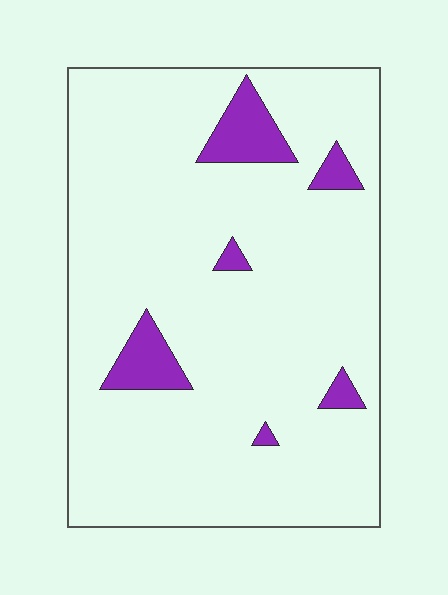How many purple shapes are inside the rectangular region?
6.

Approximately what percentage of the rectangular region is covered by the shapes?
Approximately 10%.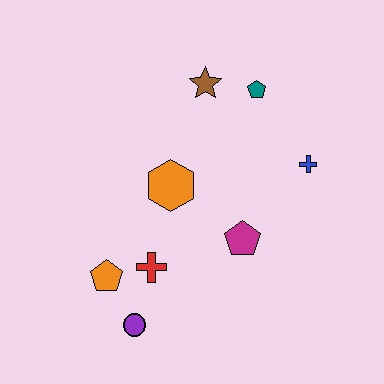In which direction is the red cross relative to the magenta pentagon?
The red cross is to the left of the magenta pentagon.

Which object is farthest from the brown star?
The purple circle is farthest from the brown star.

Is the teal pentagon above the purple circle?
Yes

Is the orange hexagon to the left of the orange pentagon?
No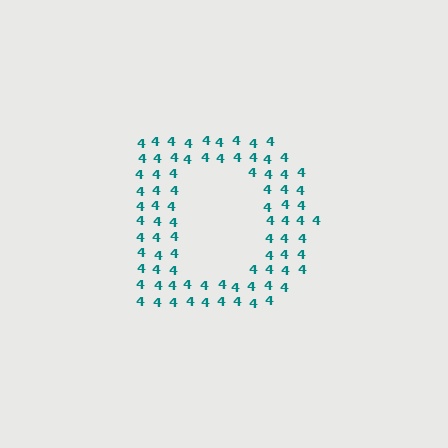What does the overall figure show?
The overall figure shows the letter D.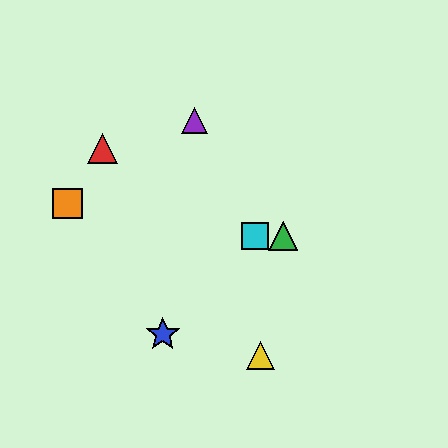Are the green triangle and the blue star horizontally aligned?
No, the green triangle is at y≈236 and the blue star is at y≈334.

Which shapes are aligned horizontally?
The green triangle, the cyan square are aligned horizontally.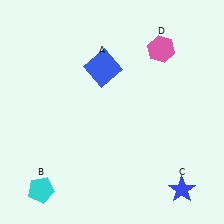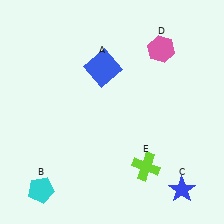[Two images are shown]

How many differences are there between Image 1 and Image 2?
There is 1 difference between the two images.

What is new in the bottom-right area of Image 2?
A lime cross (E) was added in the bottom-right area of Image 2.